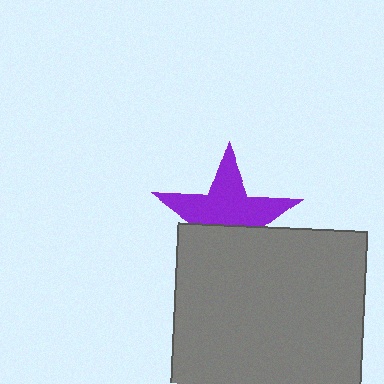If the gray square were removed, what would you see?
You would see the complete purple star.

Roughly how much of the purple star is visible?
About half of it is visible (roughly 59%).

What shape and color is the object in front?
The object in front is a gray square.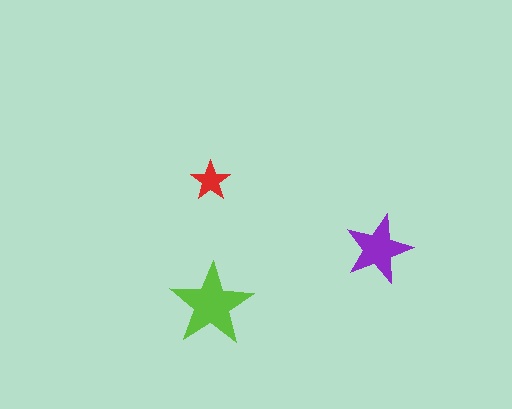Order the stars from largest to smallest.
the lime one, the purple one, the red one.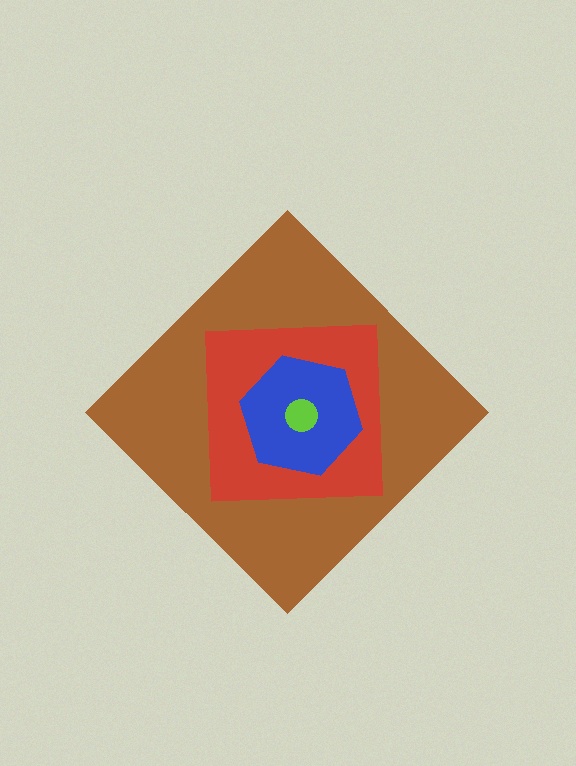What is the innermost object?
The lime circle.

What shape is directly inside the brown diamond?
The red square.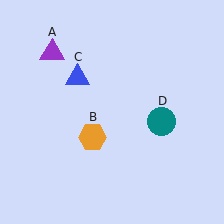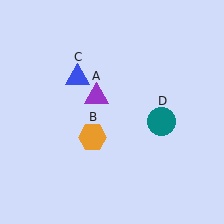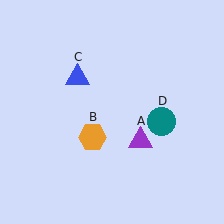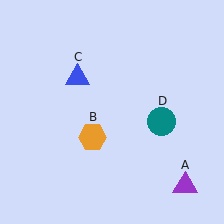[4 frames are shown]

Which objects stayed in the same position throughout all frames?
Orange hexagon (object B) and blue triangle (object C) and teal circle (object D) remained stationary.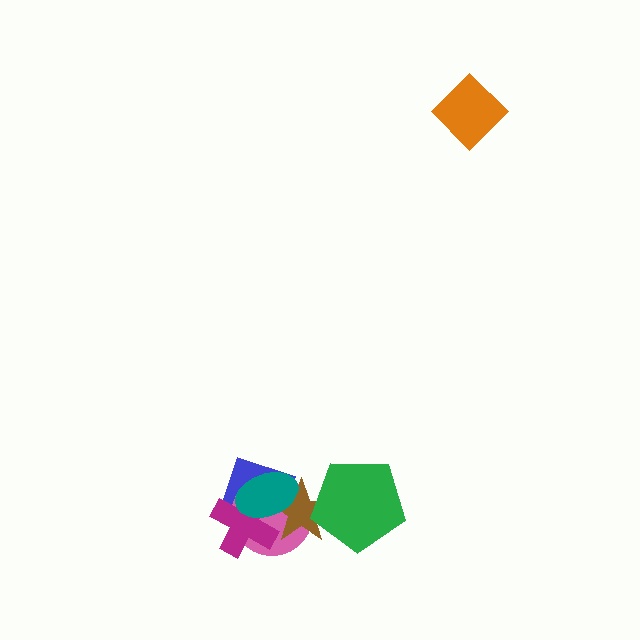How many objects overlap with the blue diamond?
4 objects overlap with the blue diamond.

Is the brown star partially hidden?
Yes, it is partially covered by another shape.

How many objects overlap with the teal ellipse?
4 objects overlap with the teal ellipse.